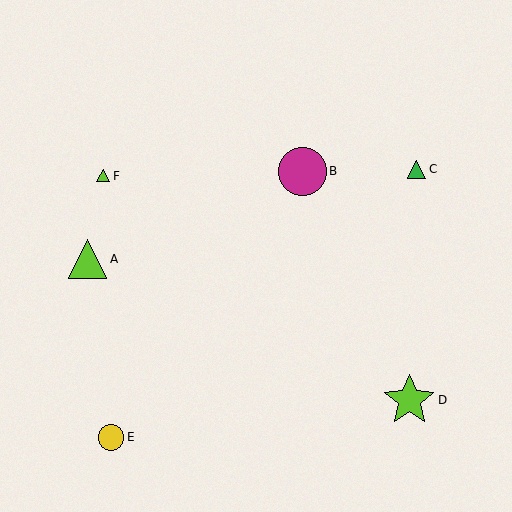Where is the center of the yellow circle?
The center of the yellow circle is at (111, 437).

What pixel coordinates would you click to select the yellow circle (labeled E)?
Click at (111, 437) to select the yellow circle E.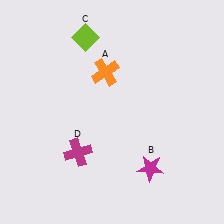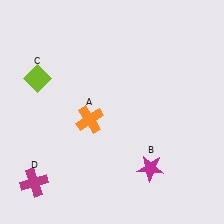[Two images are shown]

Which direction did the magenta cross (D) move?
The magenta cross (D) moved left.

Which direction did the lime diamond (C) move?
The lime diamond (C) moved left.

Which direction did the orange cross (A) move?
The orange cross (A) moved down.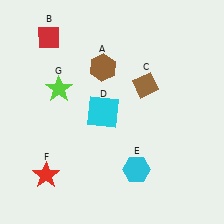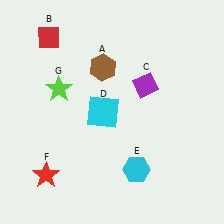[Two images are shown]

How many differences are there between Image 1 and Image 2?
There is 1 difference between the two images.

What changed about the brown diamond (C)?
In Image 1, C is brown. In Image 2, it changed to purple.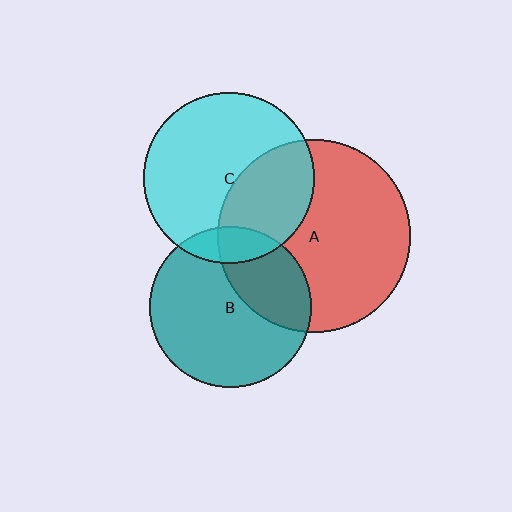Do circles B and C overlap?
Yes.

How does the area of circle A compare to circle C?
Approximately 1.3 times.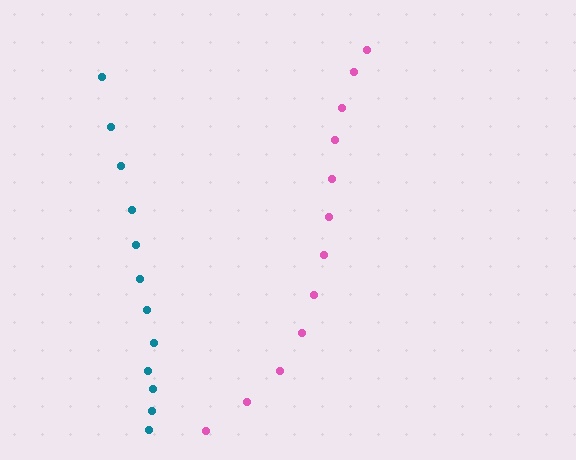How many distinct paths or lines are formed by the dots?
There are 2 distinct paths.